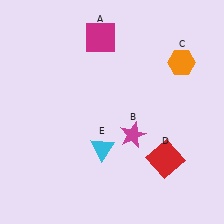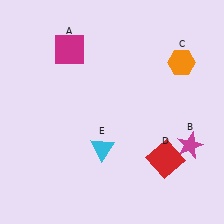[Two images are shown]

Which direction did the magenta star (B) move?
The magenta star (B) moved right.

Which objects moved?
The objects that moved are: the magenta square (A), the magenta star (B).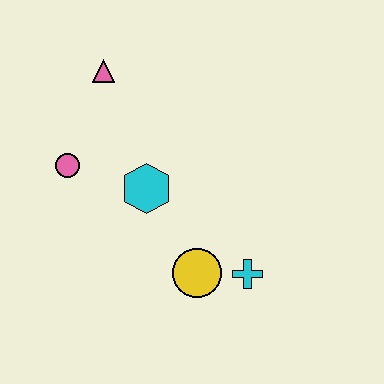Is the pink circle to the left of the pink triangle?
Yes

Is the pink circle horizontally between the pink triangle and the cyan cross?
No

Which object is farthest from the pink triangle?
The cyan cross is farthest from the pink triangle.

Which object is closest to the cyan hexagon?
The pink circle is closest to the cyan hexagon.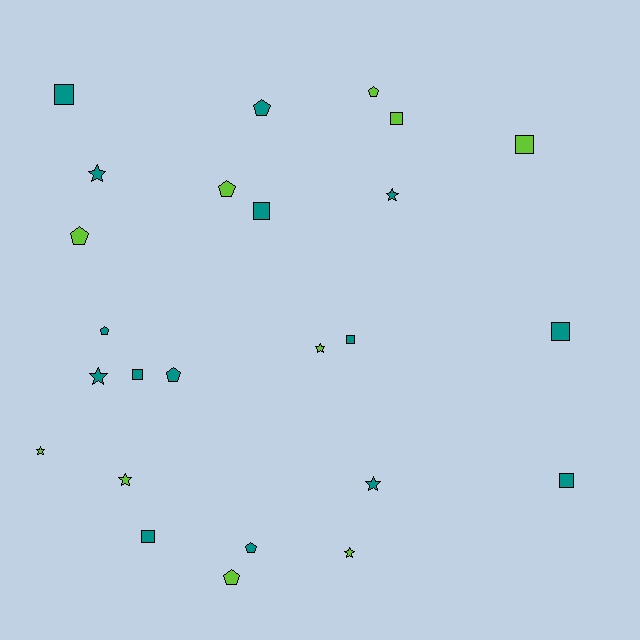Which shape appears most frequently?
Square, with 9 objects.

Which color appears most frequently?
Teal, with 15 objects.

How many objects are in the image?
There are 25 objects.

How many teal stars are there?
There are 4 teal stars.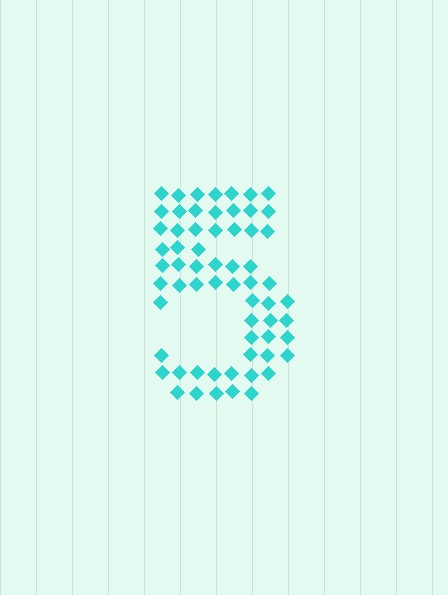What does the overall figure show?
The overall figure shows the digit 5.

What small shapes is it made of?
It is made of small diamonds.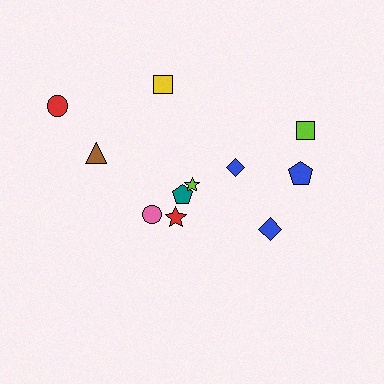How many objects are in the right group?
There are 4 objects.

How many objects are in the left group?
There are 7 objects.